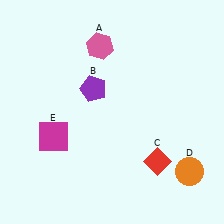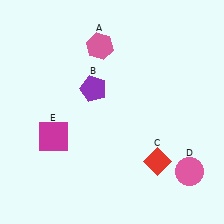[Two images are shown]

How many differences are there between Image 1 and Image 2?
There is 1 difference between the two images.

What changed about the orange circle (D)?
In Image 1, D is orange. In Image 2, it changed to pink.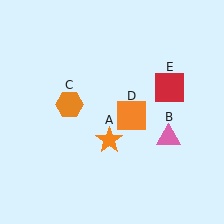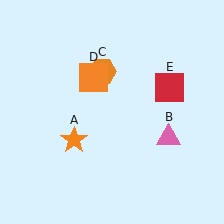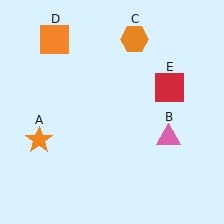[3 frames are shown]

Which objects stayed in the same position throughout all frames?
Pink triangle (object B) and red square (object E) remained stationary.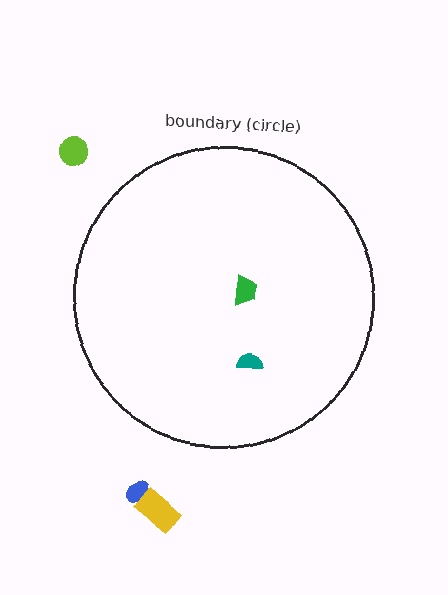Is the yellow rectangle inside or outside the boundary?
Outside.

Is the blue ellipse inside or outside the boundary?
Outside.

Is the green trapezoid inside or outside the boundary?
Inside.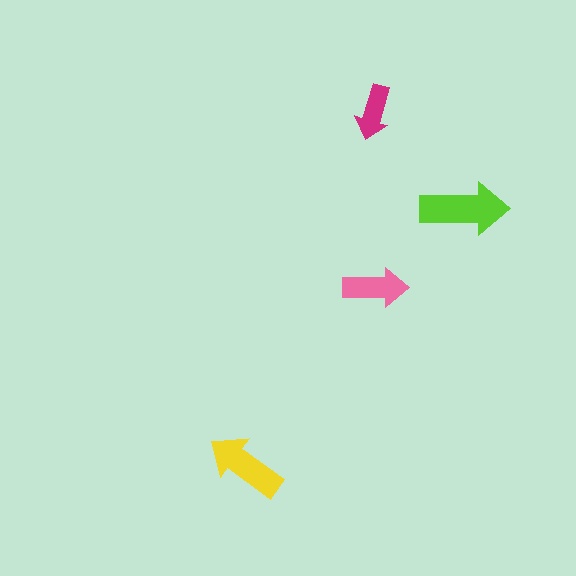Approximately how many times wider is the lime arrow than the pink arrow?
About 1.5 times wider.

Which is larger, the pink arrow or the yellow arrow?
The yellow one.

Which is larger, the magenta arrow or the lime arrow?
The lime one.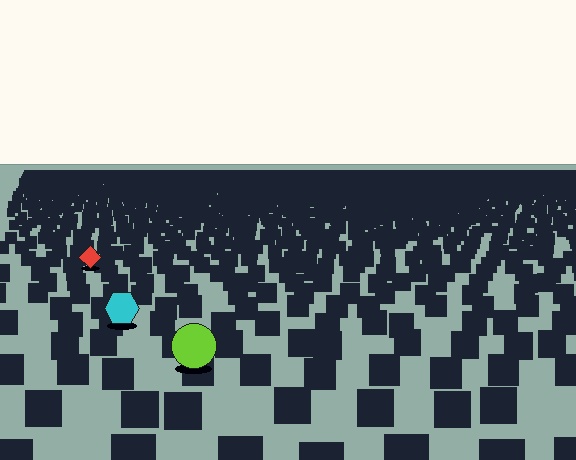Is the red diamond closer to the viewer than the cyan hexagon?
No. The cyan hexagon is closer — you can tell from the texture gradient: the ground texture is coarser near it.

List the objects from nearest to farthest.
From nearest to farthest: the lime circle, the cyan hexagon, the red diamond.